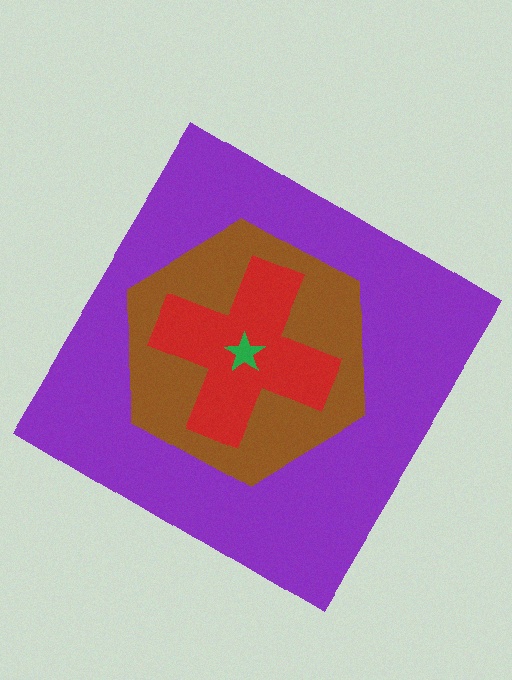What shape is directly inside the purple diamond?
The brown hexagon.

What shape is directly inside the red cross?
The green star.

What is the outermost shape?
The purple diamond.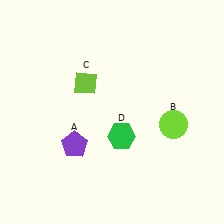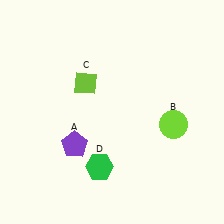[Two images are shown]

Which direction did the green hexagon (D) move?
The green hexagon (D) moved down.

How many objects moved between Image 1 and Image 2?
1 object moved between the two images.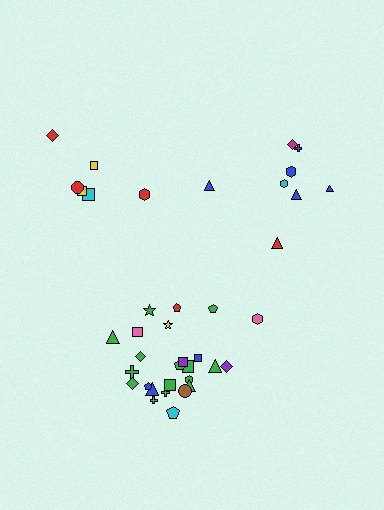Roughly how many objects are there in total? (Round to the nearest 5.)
Roughly 40 objects in total.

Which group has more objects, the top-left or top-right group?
The top-right group.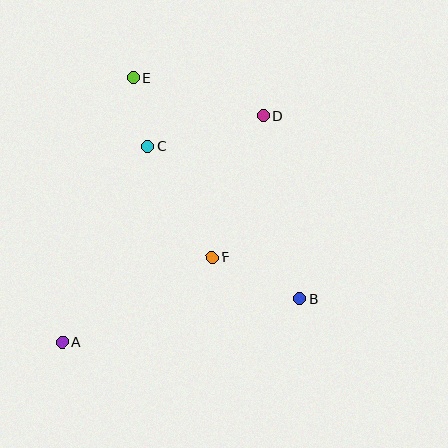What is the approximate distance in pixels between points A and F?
The distance between A and F is approximately 172 pixels.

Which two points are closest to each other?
Points C and E are closest to each other.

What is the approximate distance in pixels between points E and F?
The distance between E and F is approximately 196 pixels.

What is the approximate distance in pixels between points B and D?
The distance between B and D is approximately 186 pixels.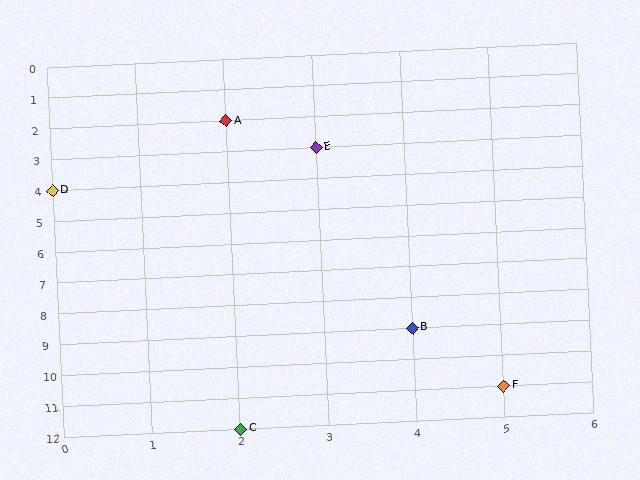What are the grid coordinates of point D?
Point D is at grid coordinates (0, 4).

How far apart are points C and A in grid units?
Points C and A are 10 rows apart.